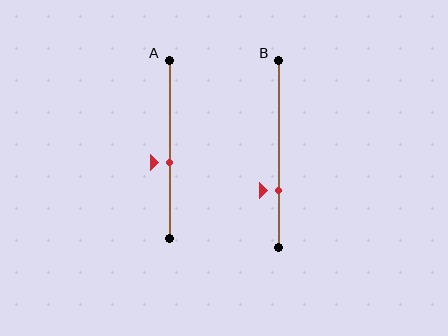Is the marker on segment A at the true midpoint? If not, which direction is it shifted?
No, the marker on segment A is shifted downward by about 8% of the segment length.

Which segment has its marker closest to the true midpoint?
Segment A has its marker closest to the true midpoint.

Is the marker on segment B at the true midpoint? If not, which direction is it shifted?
No, the marker on segment B is shifted downward by about 19% of the segment length.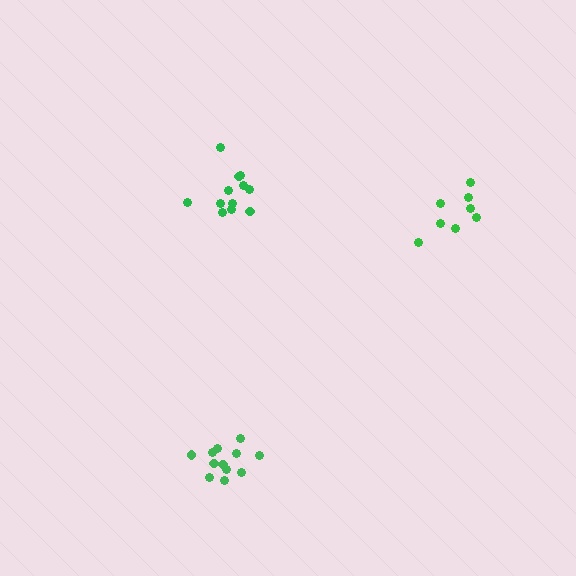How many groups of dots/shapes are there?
There are 3 groups.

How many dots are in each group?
Group 1: 12 dots, Group 2: 12 dots, Group 3: 8 dots (32 total).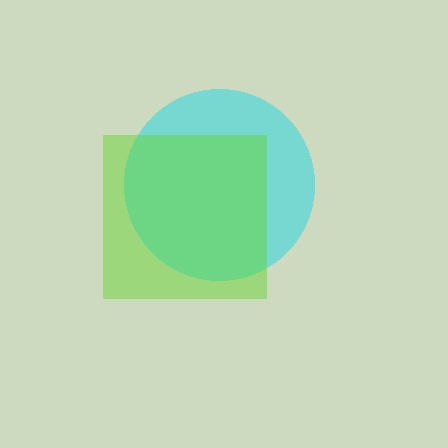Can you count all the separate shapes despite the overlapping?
Yes, there are 2 separate shapes.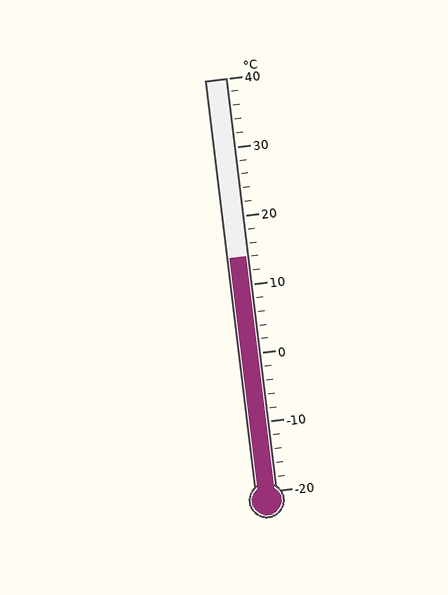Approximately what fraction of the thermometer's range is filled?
The thermometer is filled to approximately 55% of its range.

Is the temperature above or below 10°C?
The temperature is above 10°C.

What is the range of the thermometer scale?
The thermometer scale ranges from -20°C to 40°C.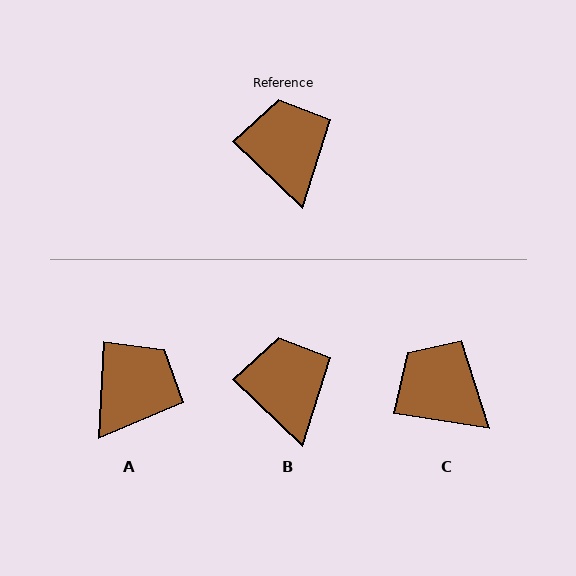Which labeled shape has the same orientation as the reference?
B.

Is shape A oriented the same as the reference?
No, it is off by about 49 degrees.